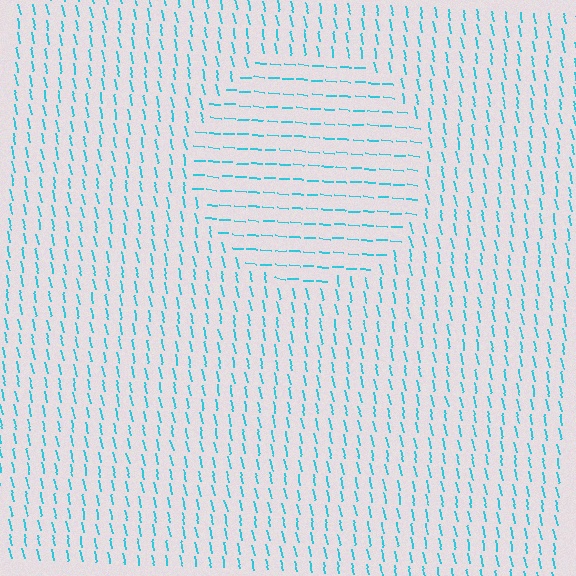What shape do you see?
I see a circle.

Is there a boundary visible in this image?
Yes, there is a texture boundary formed by a change in line orientation.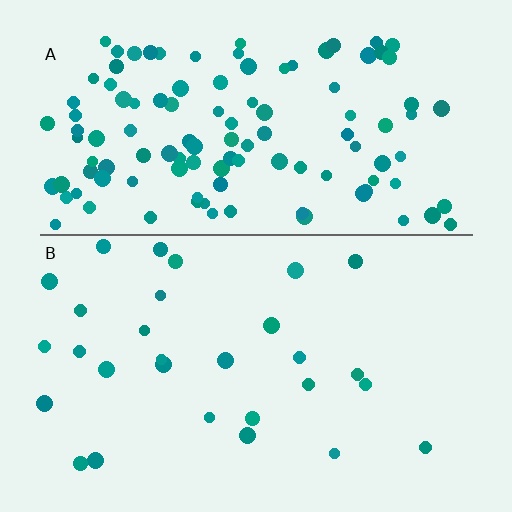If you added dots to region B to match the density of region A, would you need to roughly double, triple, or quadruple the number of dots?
Approximately quadruple.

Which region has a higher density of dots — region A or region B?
A (the top).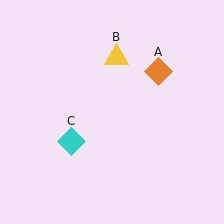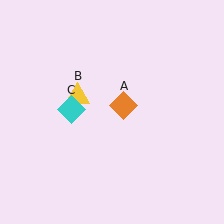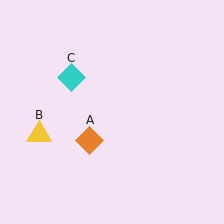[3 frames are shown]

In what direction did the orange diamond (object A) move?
The orange diamond (object A) moved down and to the left.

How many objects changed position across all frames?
3 objects changed position: orange diamond (object A), yellow triangle (object B), cyan diamond (object C).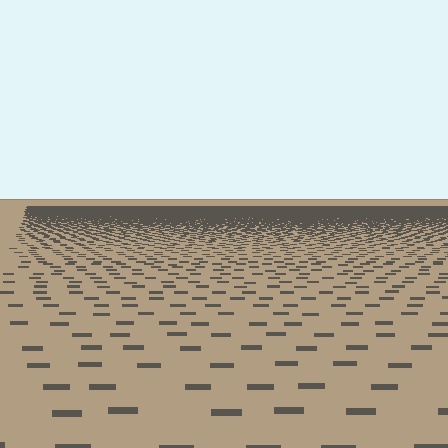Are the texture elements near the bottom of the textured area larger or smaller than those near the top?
Larger. Near the bottom, elements are closer to the viewer and appear at a bigger on-screen size.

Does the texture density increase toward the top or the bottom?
Density increases toward the top.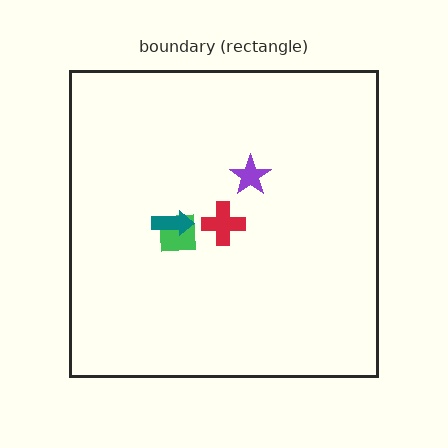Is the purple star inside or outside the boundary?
Inside.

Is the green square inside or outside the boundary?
Inside.